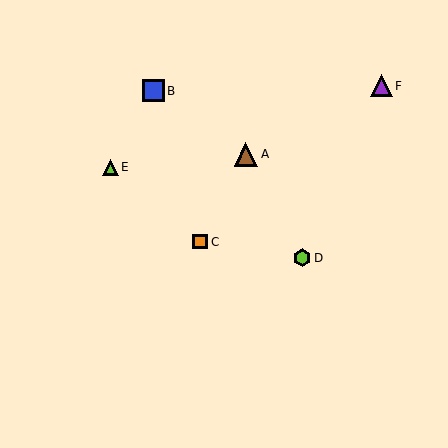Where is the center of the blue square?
The center of the blue square is at (153, 91).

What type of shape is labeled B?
Shape B is a blue square.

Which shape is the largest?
The brown triangle (labeled A) is the largest.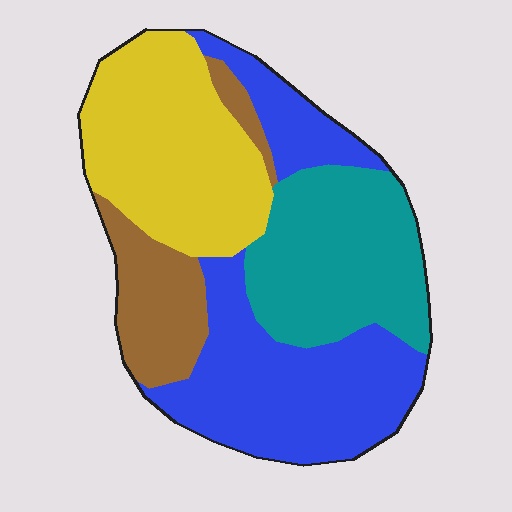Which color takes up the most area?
Blue, at roughly 35%.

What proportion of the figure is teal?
Teal covers about 25% of the figure.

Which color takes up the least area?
Brown, at roughly 15%.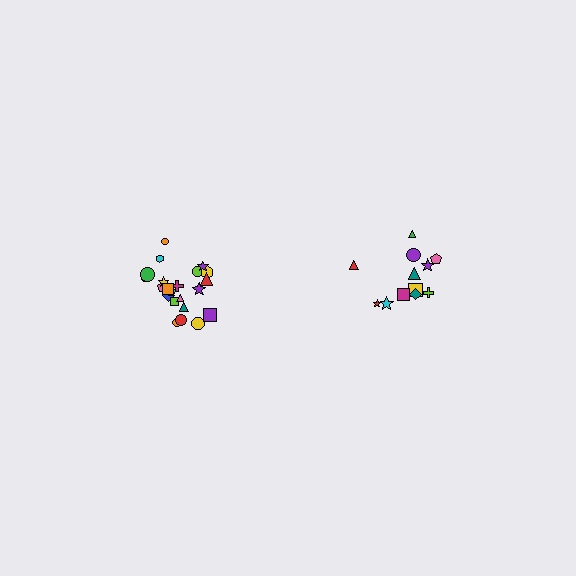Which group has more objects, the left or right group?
The left group.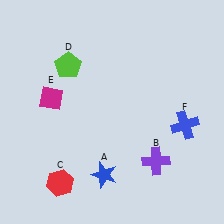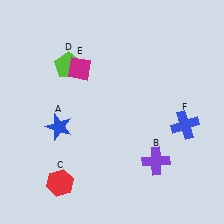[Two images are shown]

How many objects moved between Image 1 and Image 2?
2 objects moved between the two images.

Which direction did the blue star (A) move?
The blue star (A) moved up.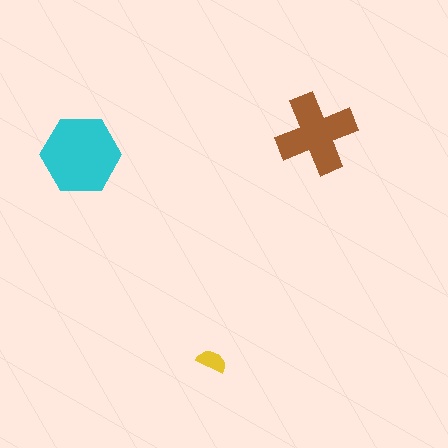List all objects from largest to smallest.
The cyan hexagon, the brown cross, the yellow semicircle.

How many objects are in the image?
There are 3 objects in the image.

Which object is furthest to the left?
The cyan hexagon is leftmost.